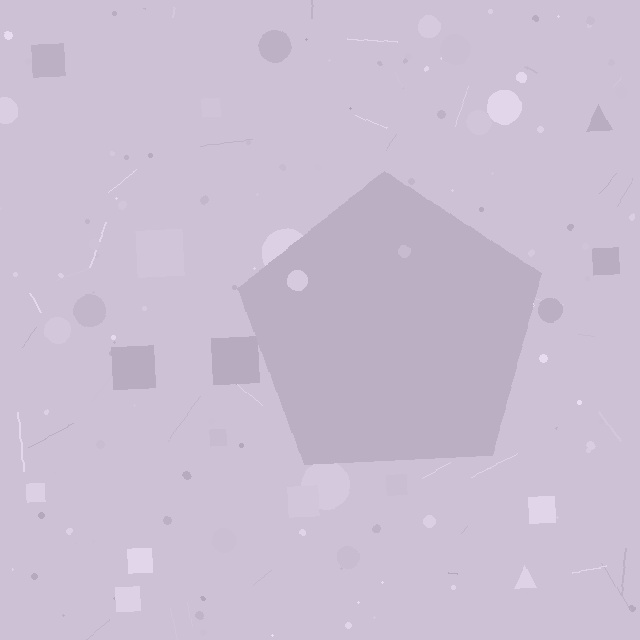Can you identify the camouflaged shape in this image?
The camouflaged shape is a pentagon.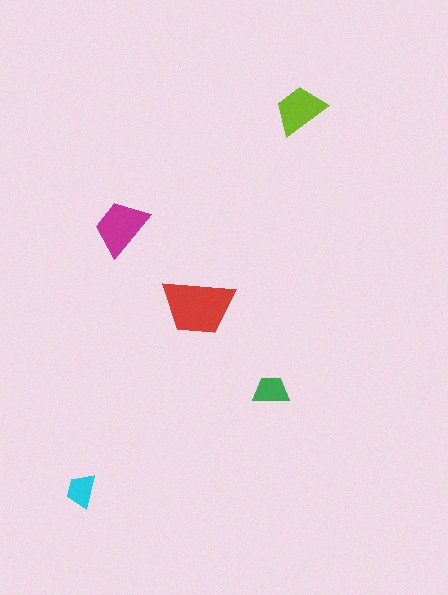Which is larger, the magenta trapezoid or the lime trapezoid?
The magenta one.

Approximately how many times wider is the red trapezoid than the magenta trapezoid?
About 1.5 times wider.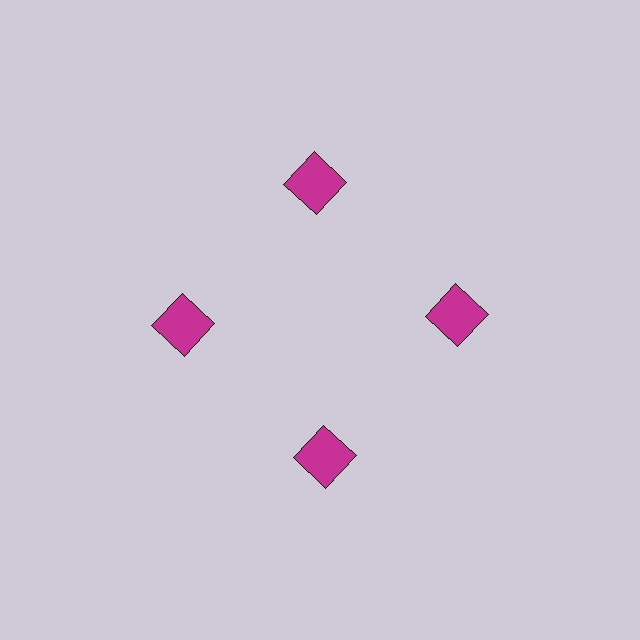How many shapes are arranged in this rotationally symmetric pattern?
There are 4 shapes, arranged in 4 groups of 1.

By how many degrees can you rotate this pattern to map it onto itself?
The pattern maps onto itself every 90 degrees of rotation.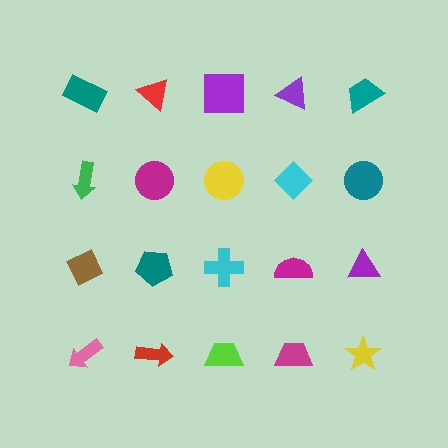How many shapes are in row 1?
5 shapes.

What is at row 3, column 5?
A purple triangle.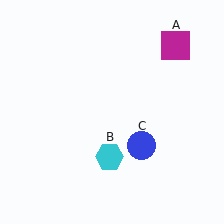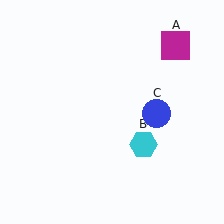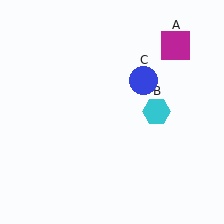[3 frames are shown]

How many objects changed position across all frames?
2 objects changed position: cyan hexagon (object B), blue circle (object C).